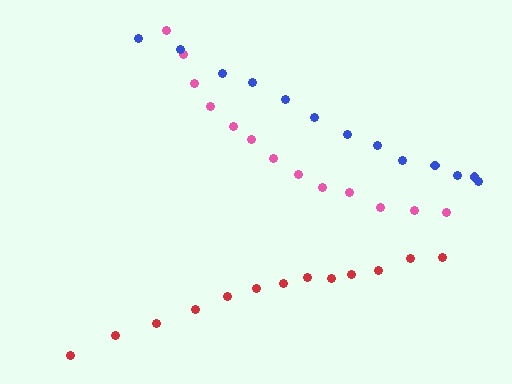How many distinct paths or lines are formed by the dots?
There are 3 distinct paths.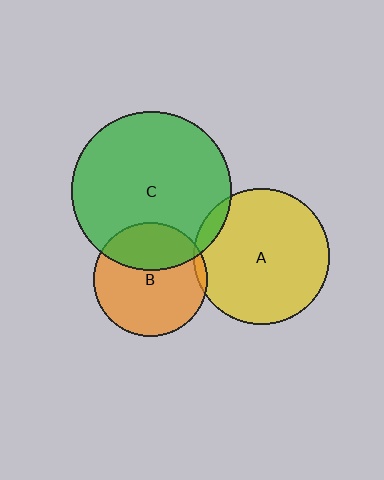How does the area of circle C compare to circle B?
Approximately 1.9 times.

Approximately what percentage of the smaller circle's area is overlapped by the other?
Approximately 5%.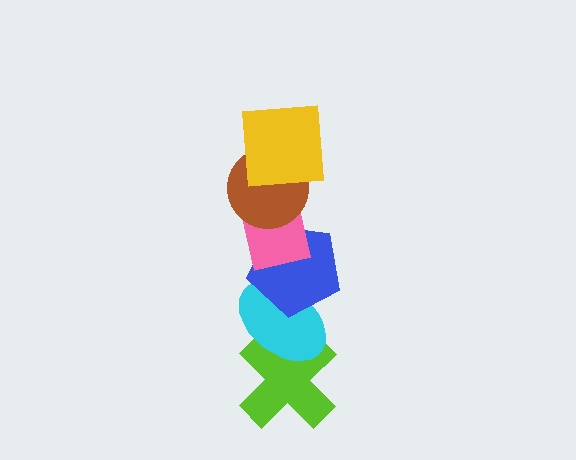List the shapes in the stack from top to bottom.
From top to bottom: the yellow square, the brown circle, the pink rectangle, the blue pentagon, the cyan ellipse, the lime cross.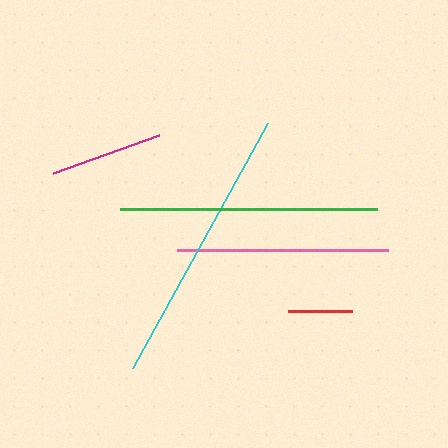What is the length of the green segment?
The green segment is approximately 257 pixels long.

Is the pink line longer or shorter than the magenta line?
The pink line is longer than the magenta line.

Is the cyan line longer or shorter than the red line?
The cyan line is longer than the red line.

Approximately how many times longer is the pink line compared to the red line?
The pink line is approximately 3.3 times the length of the red line.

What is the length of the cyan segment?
The cyan segment is approximately 279 pixels long.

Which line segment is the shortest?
The red line is the shortest at approximately 64 pixels.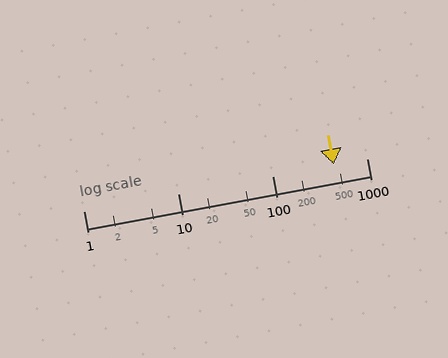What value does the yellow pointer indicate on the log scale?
The pointer indicates approximately 450.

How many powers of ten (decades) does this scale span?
The scale spans 3 decades, from 1 to 1000.